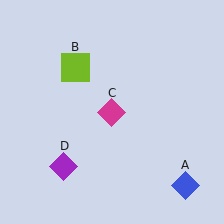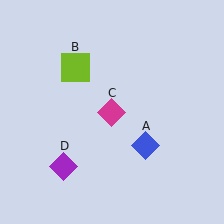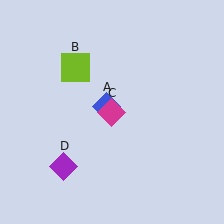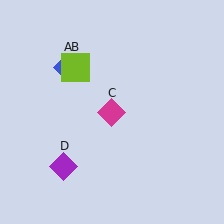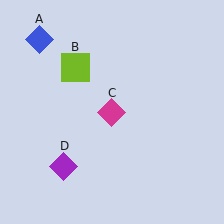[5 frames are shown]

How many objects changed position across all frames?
1 object changed position: blue diamond (object A).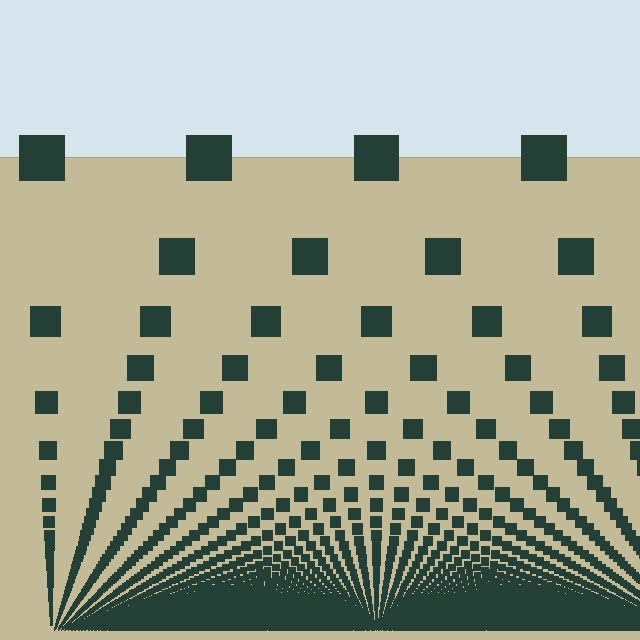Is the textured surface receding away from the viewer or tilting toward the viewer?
The surface appears to tilt toward the viewer. Texture elements get larger and sparser toward the top.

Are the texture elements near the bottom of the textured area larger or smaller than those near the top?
Smaller. The gradient is inverted — elements near the bottom are smaller and denser.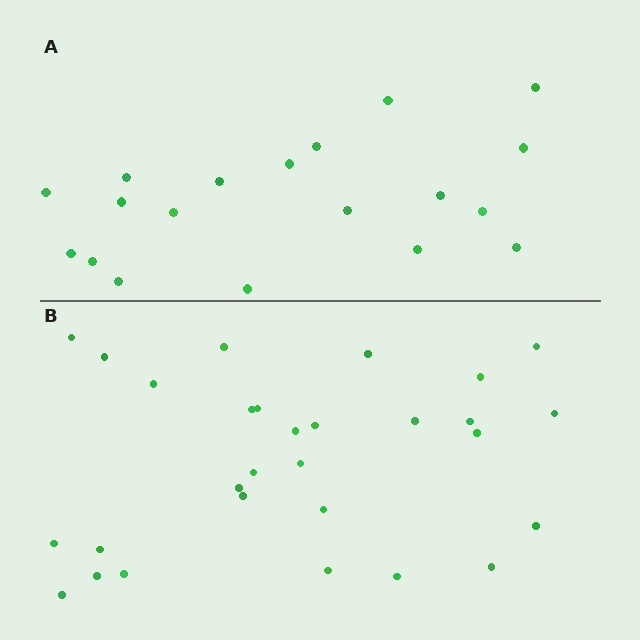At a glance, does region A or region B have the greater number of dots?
Region B (the bottom region) has more dots.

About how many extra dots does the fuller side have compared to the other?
Region B has roughly 10 or so more dots than region A.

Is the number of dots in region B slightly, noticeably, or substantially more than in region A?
Region B has substantially more. The ratio is roughly 1.5 to 1.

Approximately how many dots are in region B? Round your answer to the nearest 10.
About 30 dots. (The exact count is 29, which rounds to 30.)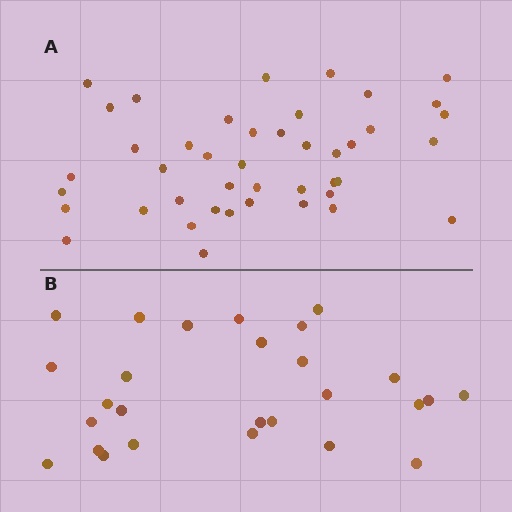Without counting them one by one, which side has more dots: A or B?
Region A (the top region) has more dots.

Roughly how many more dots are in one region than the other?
Region A has approximately 15 more dots than region B.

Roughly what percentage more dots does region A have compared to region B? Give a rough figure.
About 60% more.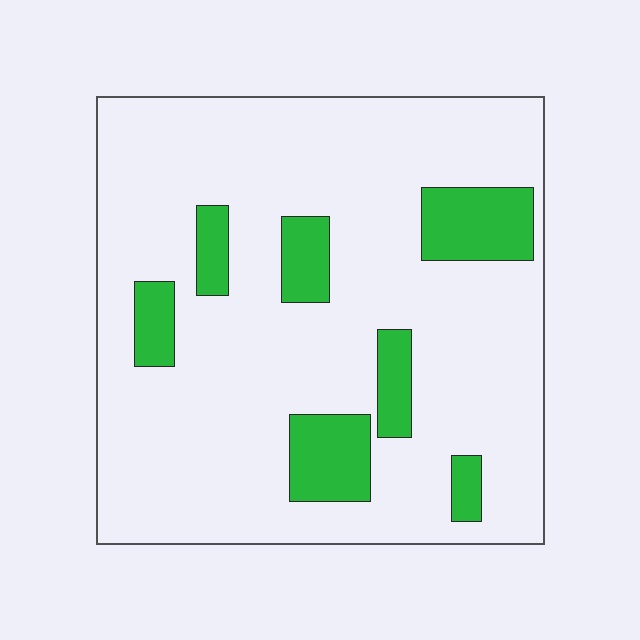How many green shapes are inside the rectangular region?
7.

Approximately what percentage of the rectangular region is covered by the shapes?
Approximately 15%.